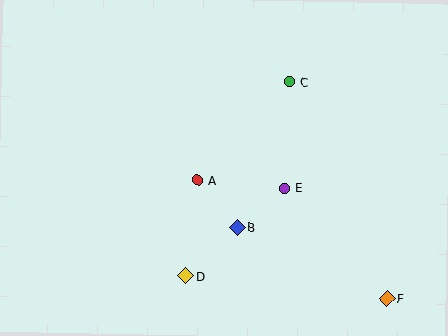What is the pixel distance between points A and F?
The distance between A and F is 223 pixels.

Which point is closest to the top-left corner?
Point A is closest to the top-left corner.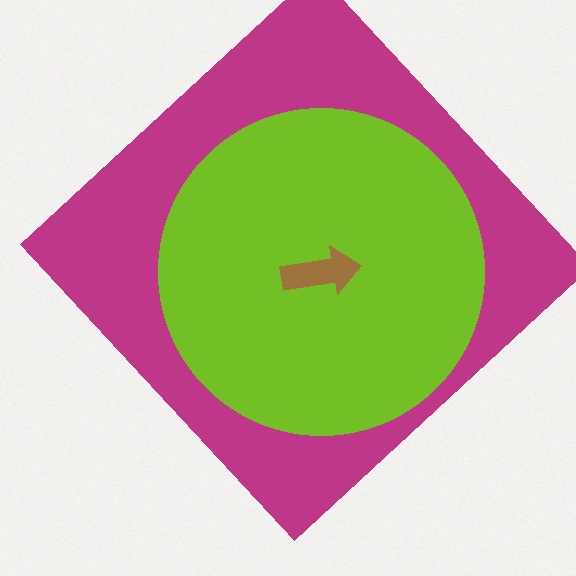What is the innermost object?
The brown arrow.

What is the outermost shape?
The magenta diamond.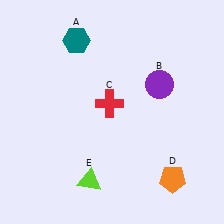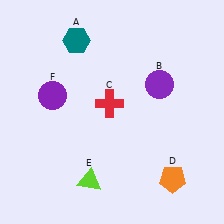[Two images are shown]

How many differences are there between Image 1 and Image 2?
There is 1 difference between the two images.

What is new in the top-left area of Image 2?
A purple circle (F) was added in the top-left area of Image 2.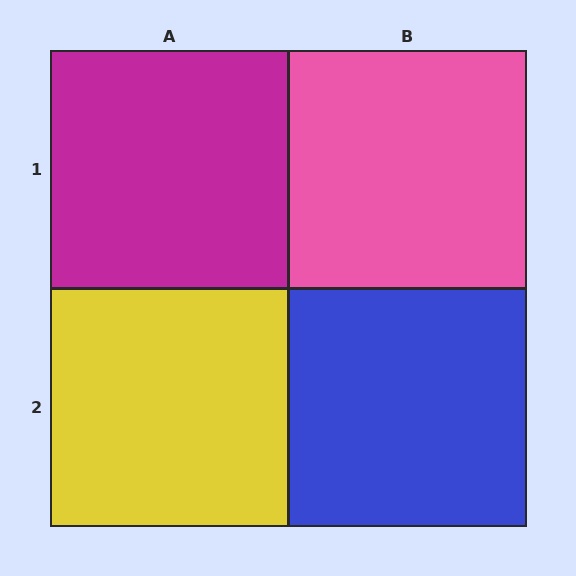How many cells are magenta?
1 cell is magenta.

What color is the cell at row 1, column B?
Pink.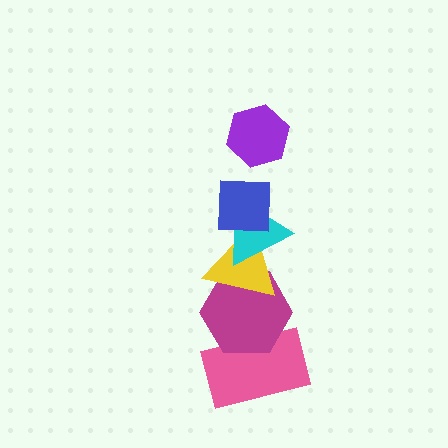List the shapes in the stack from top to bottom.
From top to bottom: the purple hexagon, the blue square, the cyan triangle, the yellow triangle, the magenta hexagon, the pink rectangle.